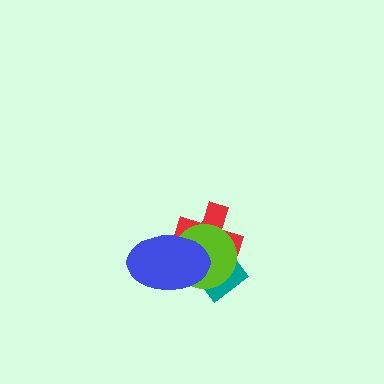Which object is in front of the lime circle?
The blue ellipse is in front of the lime circle.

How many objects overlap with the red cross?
3 objects overlap with the red cross.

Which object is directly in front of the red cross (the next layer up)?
The lime circle is directly in front of the red cross.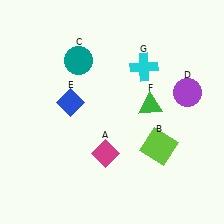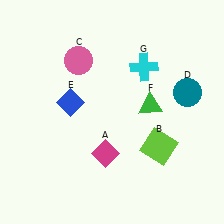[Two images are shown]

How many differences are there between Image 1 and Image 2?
There are 2 differences between the two images.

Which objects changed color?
C changed from teal to pink. D changed from purple to teal.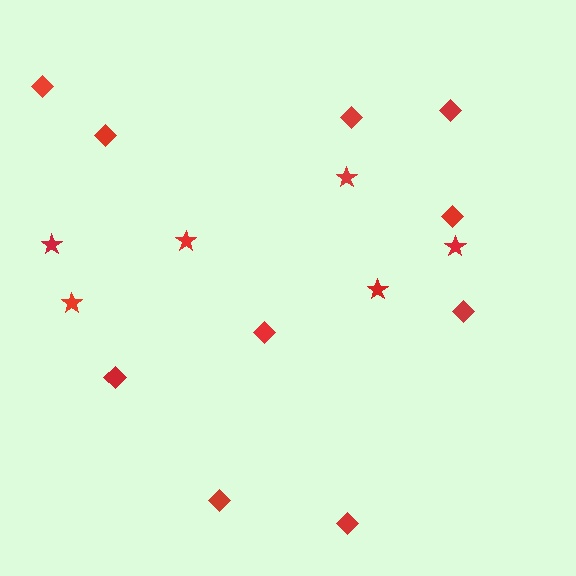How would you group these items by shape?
There are 2 groups: one group of stars (6) and one group of diamonds (10).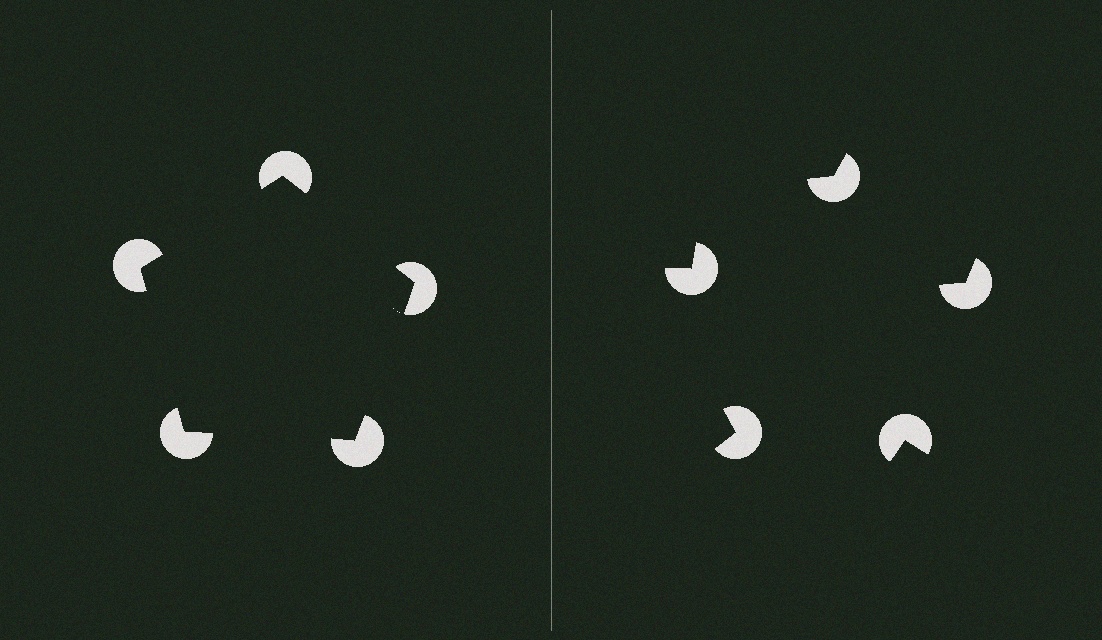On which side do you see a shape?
An illusory pentagon appears on the left side. On the right side the wedge cuts are rotated, so no coherent shape forms.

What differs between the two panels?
The pac-man discs are positioned identically on both sides; only the wedge orientations differ. On the left they align to a pentagon; on the right they are misaligned.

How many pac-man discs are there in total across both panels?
10 — 5 on each side.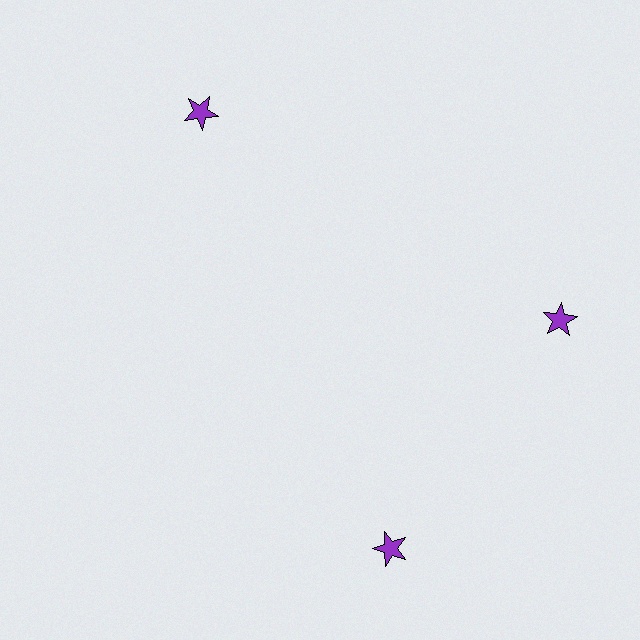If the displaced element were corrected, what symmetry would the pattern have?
It would have 3-fold rotational symmetry — the pattern would map onto itself every 120 degrees.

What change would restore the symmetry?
The symmetry would be restored by rotating it back into even spacing with its neighbors so that all 3 stars sit at equal angles and equal distance from the center.